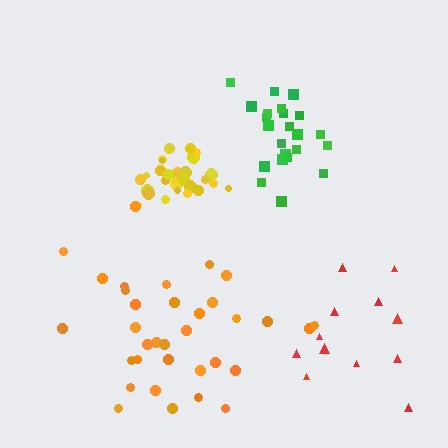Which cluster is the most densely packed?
Yellow.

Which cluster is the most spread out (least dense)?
Red.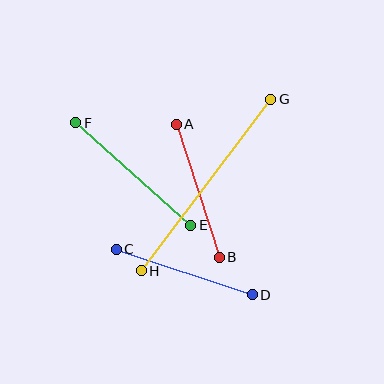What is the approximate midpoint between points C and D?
The midpoint is at approximately (184, 272) pixels.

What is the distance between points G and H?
The distance is approximately 215 pixels.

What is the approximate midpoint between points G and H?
The midpoint is at approximately (206, 185) pixels.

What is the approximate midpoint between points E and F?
The midpoint is at approximately (133, 174) pixels.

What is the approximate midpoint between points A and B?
The midpoint is at approximately (198, 191) pixels.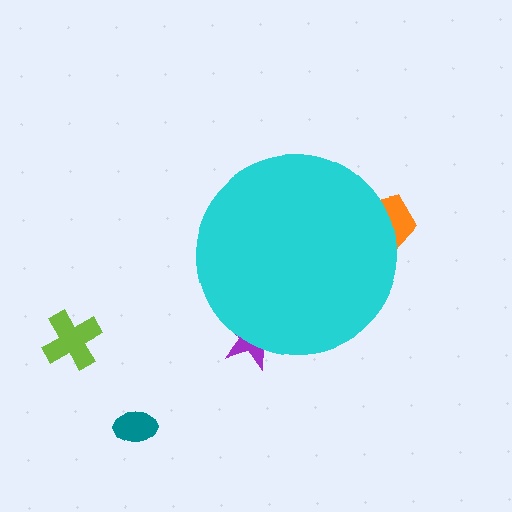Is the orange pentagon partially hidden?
Yes, the orange pentagon is partially hidden behind the cyan circle.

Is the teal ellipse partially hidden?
No, the teal ellipse is fully visible.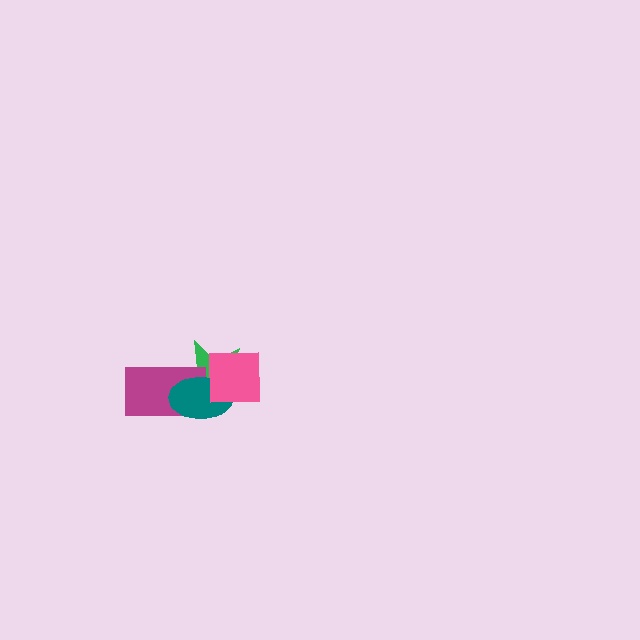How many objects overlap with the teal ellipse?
3 objects overlap with the teal ellipse.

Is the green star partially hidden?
Yes, it is partially covered by another shape.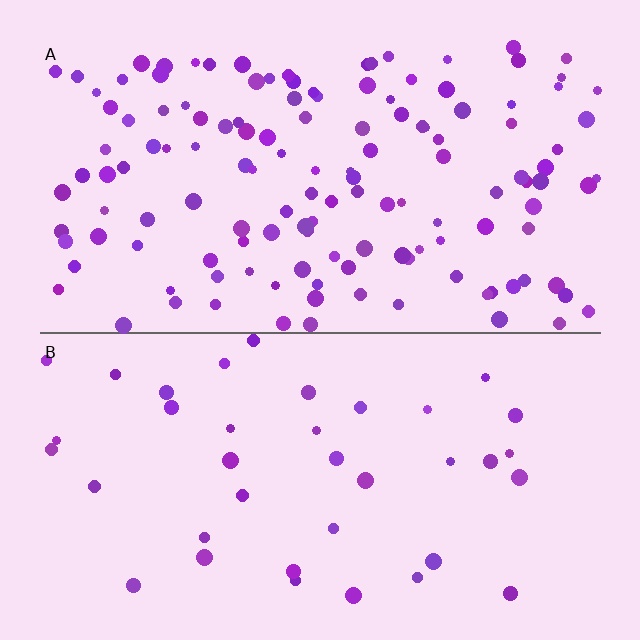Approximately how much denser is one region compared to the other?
Approximately 3.5× — region A over region B.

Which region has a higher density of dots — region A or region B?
A (the top).